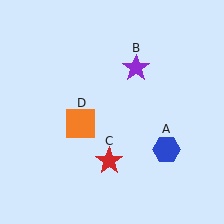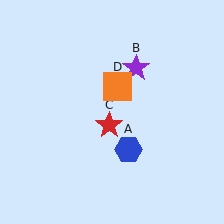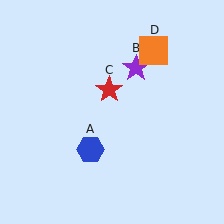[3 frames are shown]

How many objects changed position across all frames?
3 objects changed position: blue hexagon (object A), red star (object C), orange square (object D).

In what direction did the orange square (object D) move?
The orange square (object D) moved up and to the right.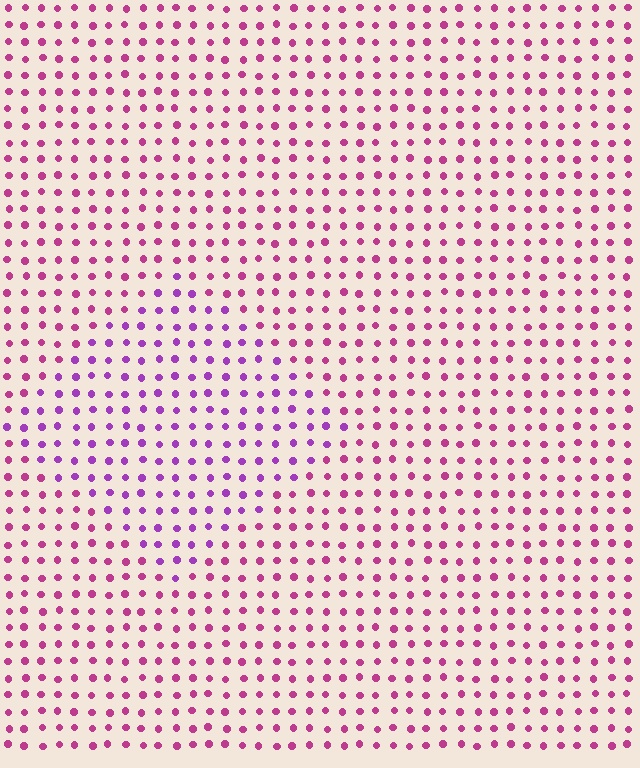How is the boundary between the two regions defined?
The boundary is defined purely by a slight shift in hue (about 34 degrees). Spacing, size, and orientation are identical on both sides.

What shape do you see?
I see a diamond.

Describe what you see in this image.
The image is filled with small magenta elements in a uniform arrangement. A diamond-shaped region is visible where the elements are tinted to a slightly different hue, forming a subtle color boundary.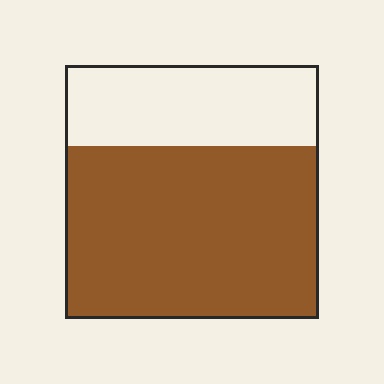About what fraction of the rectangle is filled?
About two thirds (2/3).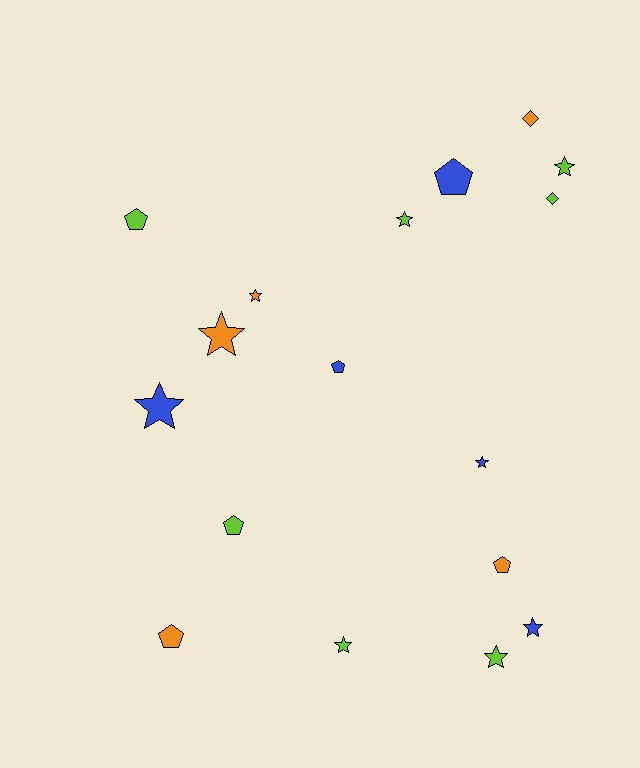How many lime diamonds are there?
There is 1 lime diamond.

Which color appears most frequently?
Lime, with 7 objects.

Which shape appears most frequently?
Star, with 9 objects.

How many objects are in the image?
There are 17 objects.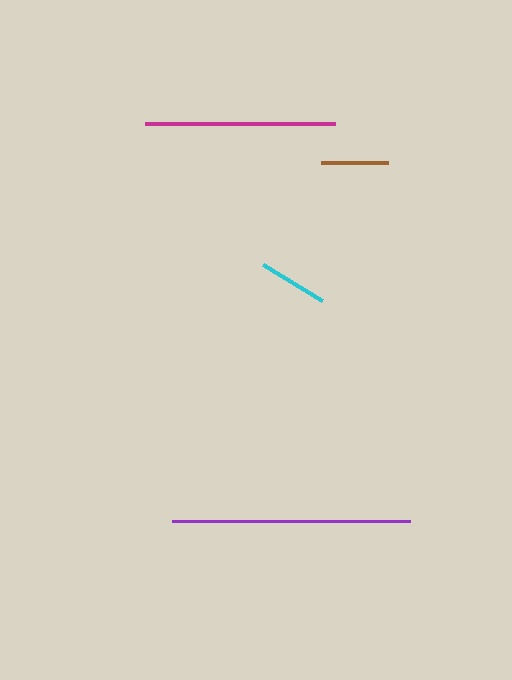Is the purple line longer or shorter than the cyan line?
The purple line is longer than the cyan line.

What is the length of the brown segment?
The brown segment is approximately 66 pixels long.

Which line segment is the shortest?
The brown line is the shortest at approximately 66 pixels.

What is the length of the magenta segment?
The magenta segment is approximately 189 pixels long.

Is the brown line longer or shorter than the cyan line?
The cyan line is longer than the brown line.